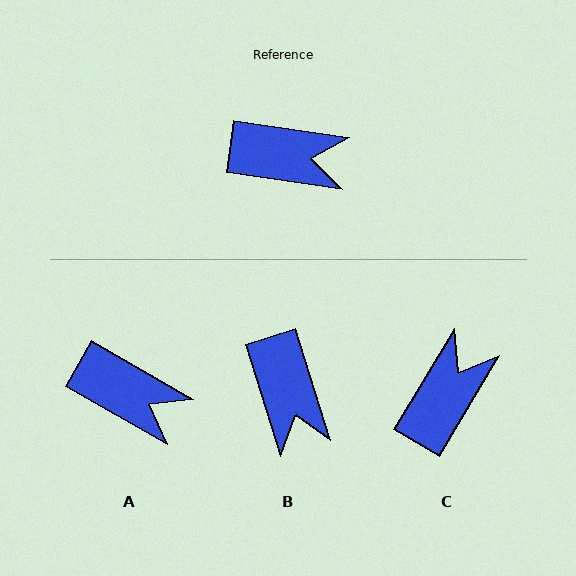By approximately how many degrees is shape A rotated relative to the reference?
Approximately 22 degrees clockwise.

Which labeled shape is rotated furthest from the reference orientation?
C, about 67 degrees away.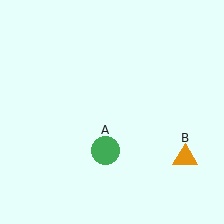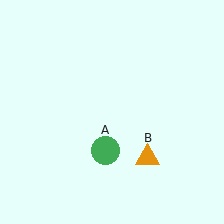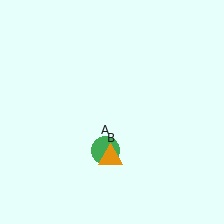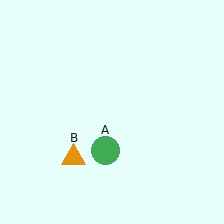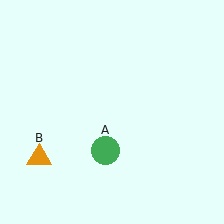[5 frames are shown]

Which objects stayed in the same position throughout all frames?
Green circle (object A) remained stationary.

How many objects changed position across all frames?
1 object changed position: orange triangle (object B).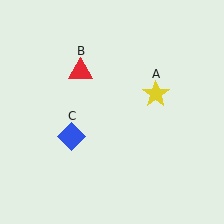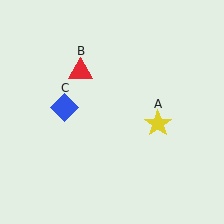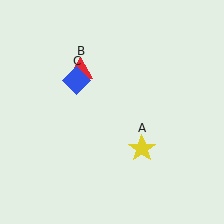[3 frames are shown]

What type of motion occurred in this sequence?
The yellow star (object A), blue diamond (object C) rotated clockwise around the center of the scene.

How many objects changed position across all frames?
2 objects changed position: yellow star (object A), blue diamond (object C).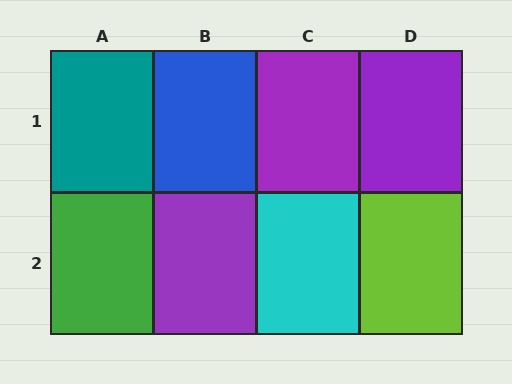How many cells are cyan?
1 cell is cyan.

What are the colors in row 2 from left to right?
Green, purple, cyan, lime.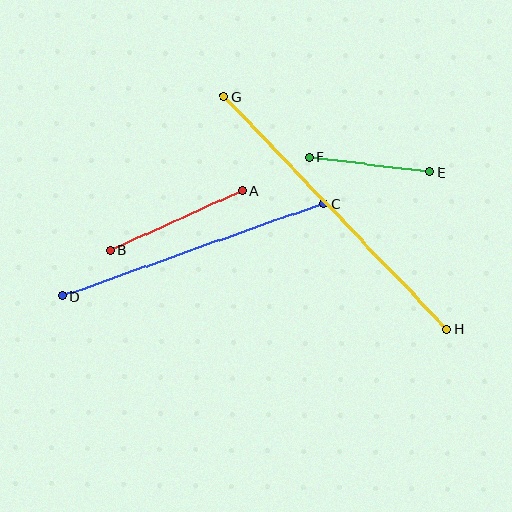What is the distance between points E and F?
The distance is approximately 121 pixels.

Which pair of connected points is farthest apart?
Points G and H are farthest apart.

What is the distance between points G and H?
The distance is approximately 322 pixels.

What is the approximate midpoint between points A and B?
The midpoint is at approximately (176, 220) pixels.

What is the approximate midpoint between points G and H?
The midpoint is at approximately (335, 212) pixels.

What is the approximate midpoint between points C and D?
The midpoint is at approximately (193, 250) pixels.